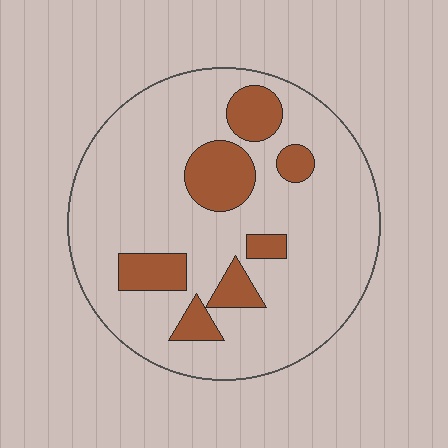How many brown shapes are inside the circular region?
7.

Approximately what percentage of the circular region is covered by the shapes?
Approximately 20%.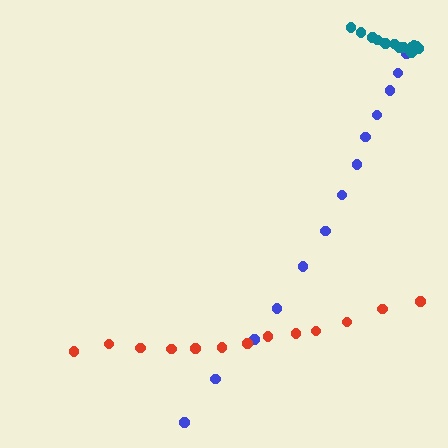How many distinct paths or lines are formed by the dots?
There are 3 distinct paths.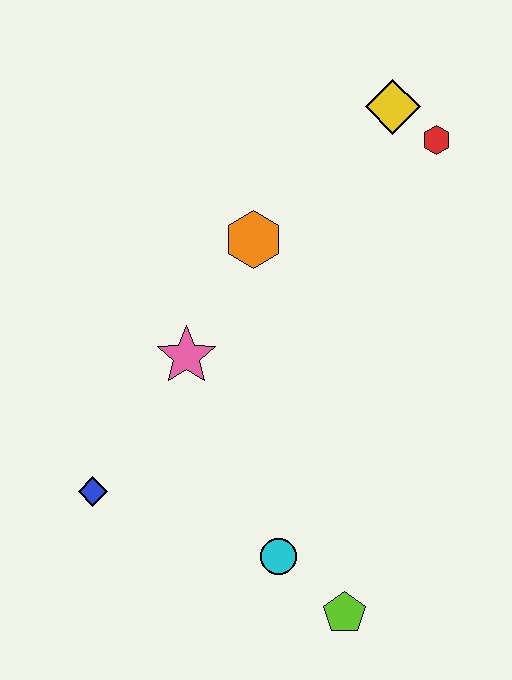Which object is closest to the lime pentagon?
The cyan circle is closest to the lime pentagon.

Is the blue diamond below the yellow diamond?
Yes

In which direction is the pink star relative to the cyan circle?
The pink star is above the cyan circle.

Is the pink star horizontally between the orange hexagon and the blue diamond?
Yes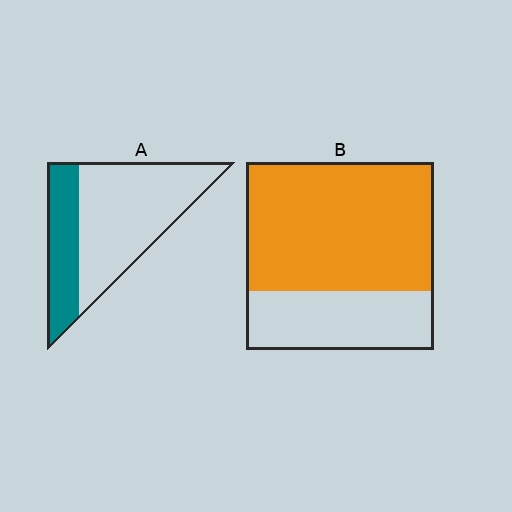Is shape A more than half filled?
No.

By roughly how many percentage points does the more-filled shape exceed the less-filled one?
By roughly 40 percentage points (B over A).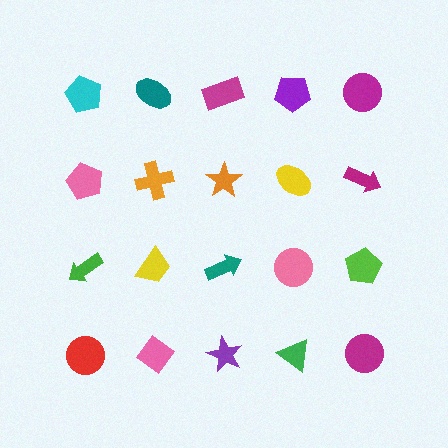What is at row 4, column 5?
A magenta circle.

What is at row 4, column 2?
A pink diamond.